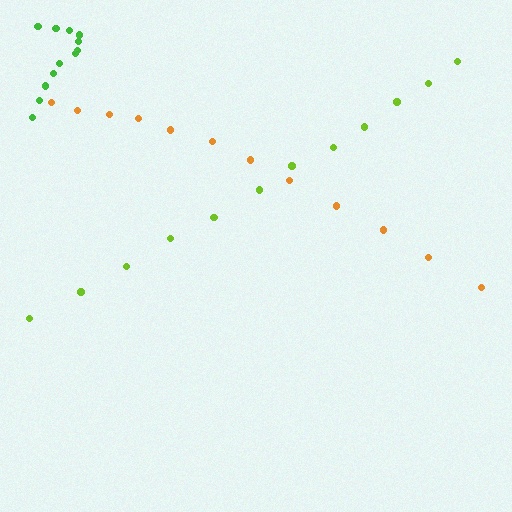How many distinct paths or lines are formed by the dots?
There are 3 distinct paths.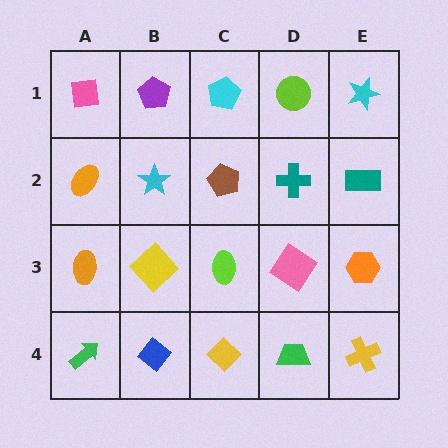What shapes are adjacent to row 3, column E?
A teal rectangle (row 2, column E), a yellow cross (row 4, column E), a pink diamond (row 3, column D).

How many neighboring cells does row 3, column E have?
3.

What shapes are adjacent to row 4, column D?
A pink diamond (row 3, column D), a yellow diamond (row 4, column C), a yellow cross (row 4, column E).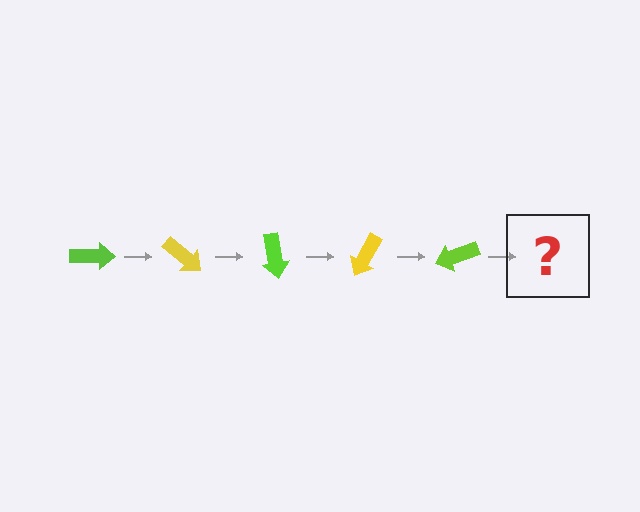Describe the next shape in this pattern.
It should be a yellow arrow, rotated 200 degrees from the start.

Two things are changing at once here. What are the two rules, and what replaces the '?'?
The two rules are that it rotates 40 degrees each step and the color cycles through lime and yellow. The '?' should be a yellow arrow, rotated 200 degrees from the start.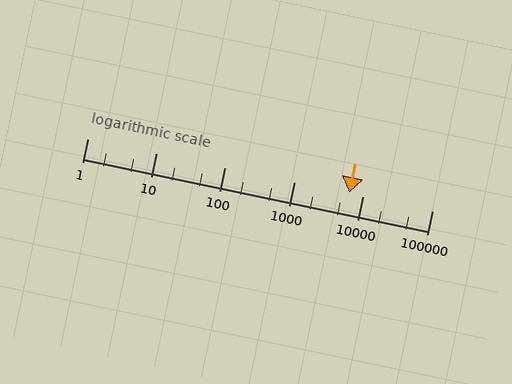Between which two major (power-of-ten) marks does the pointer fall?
The pointer is between 1000 and 10000.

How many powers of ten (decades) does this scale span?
The scale spans 5 decades, from 1 to 100000.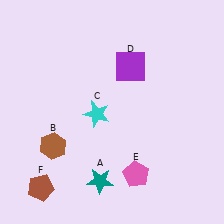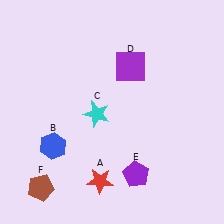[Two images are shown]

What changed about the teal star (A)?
In Image 1, A is teal. In Image 2, it changed to red.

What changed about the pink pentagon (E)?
In Image 1, E is pink. In Image 2, it changed to purple.